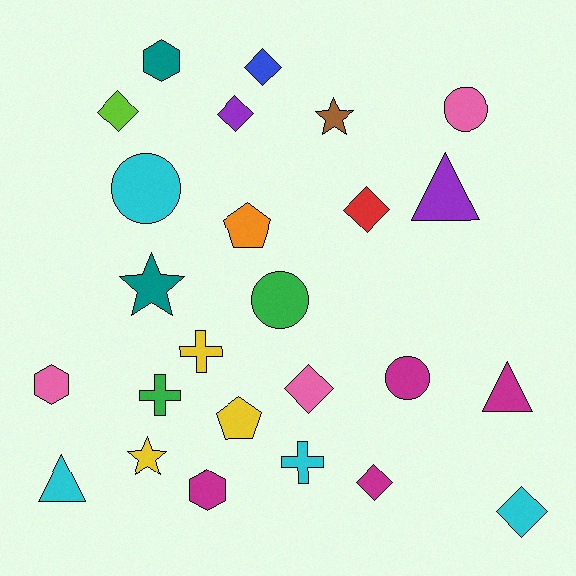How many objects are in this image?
There are 25 objects.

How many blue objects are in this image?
There is 1 blue object.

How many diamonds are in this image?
There are 7 diamonds.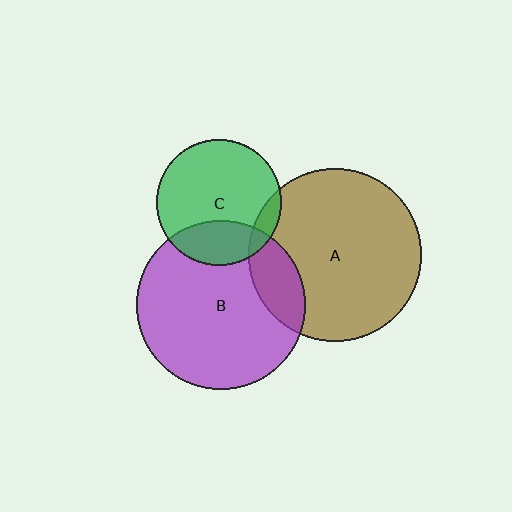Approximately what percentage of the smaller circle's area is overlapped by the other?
Approximately 25%.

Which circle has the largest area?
Circle A (brown).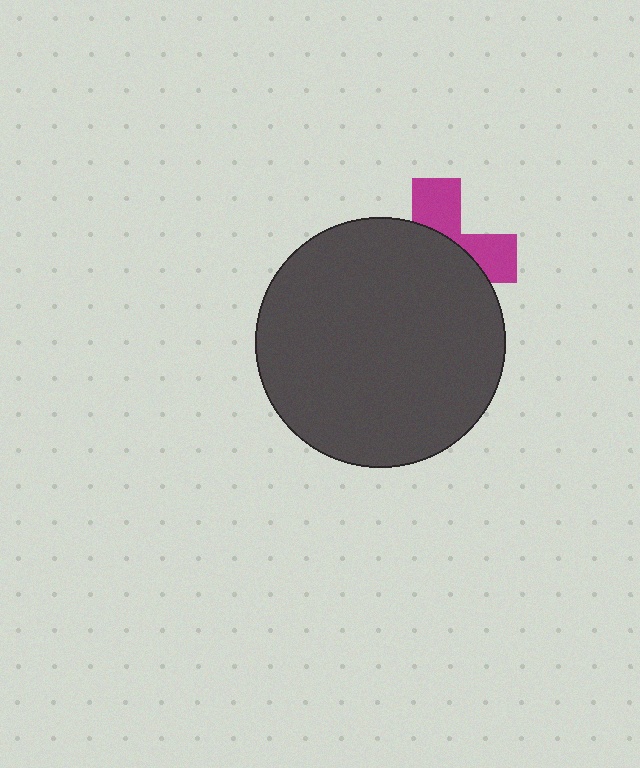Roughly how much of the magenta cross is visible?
A small part of it is visible (roughly 36%).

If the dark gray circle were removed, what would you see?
You would see the complete magenta cross.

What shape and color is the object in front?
The object in front is a dark gray circle.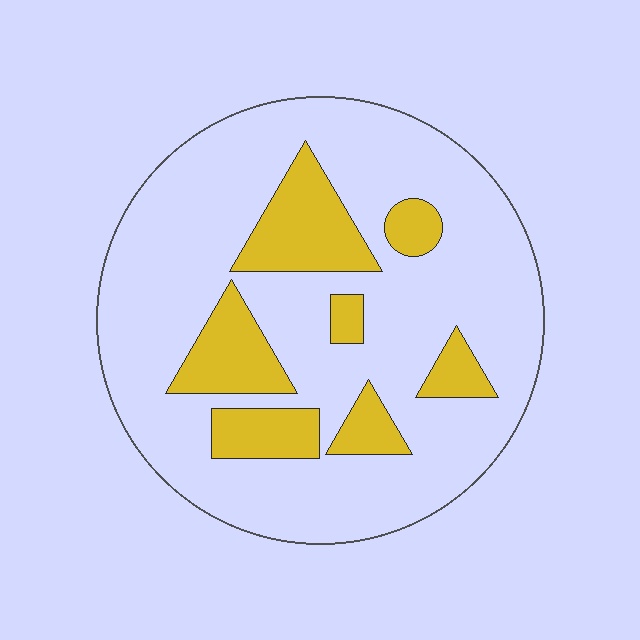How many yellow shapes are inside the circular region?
7.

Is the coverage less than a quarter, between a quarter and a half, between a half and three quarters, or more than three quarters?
Less than a quarter.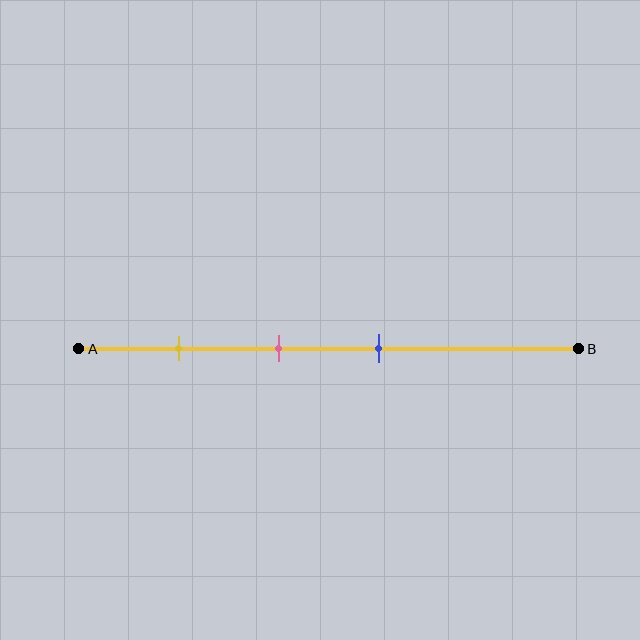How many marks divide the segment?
There are 3 marks dividing the segment.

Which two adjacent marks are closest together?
The pink and blue marks are the closest adjacent pair.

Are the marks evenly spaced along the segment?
Yes, the marks are approximately evenly spaced.